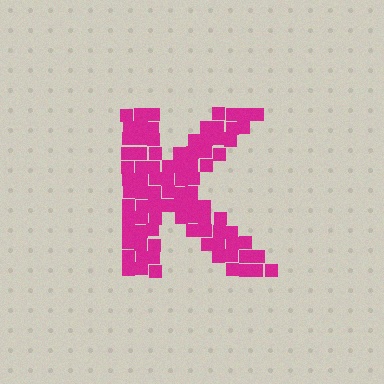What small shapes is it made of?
It is made of small squares.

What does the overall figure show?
The overall figure shows the letter K.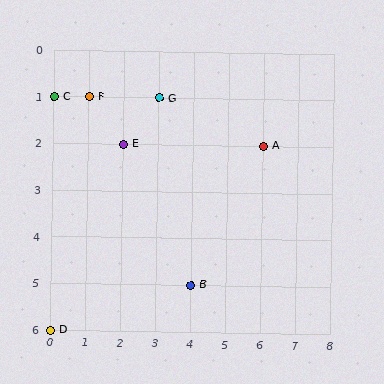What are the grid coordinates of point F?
Point F is at grid coordinates (1, 1).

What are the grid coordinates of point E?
Point E is at grid coordinates (2, 2).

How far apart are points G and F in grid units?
Points G and F are 2 columns apart.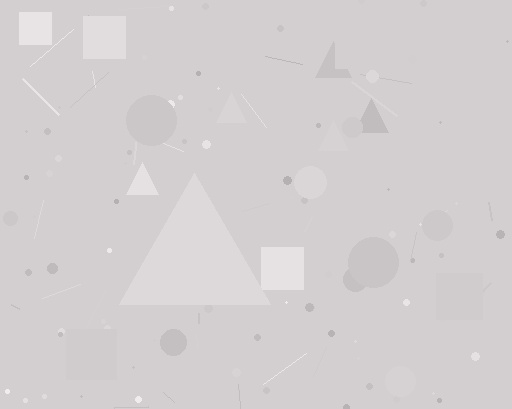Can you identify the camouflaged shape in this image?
The camouflaged shape is a triangle.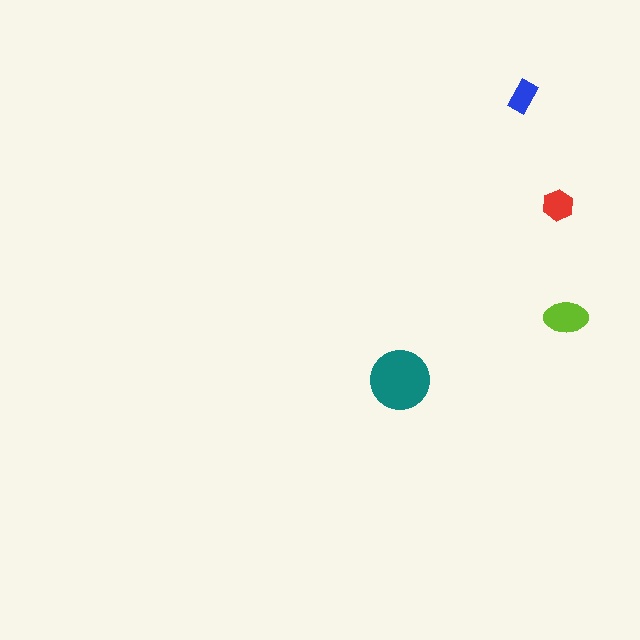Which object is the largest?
The teal circle.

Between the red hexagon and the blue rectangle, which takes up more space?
The red hexagon.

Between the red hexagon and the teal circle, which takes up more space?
The teal circle.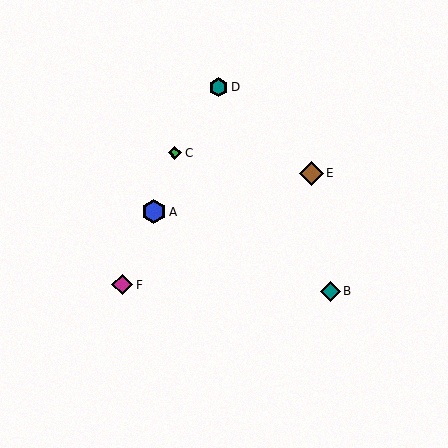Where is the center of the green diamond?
The center of the green diamond is at (175, 153).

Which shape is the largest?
The blue hexagon (labeled A) is the largest.